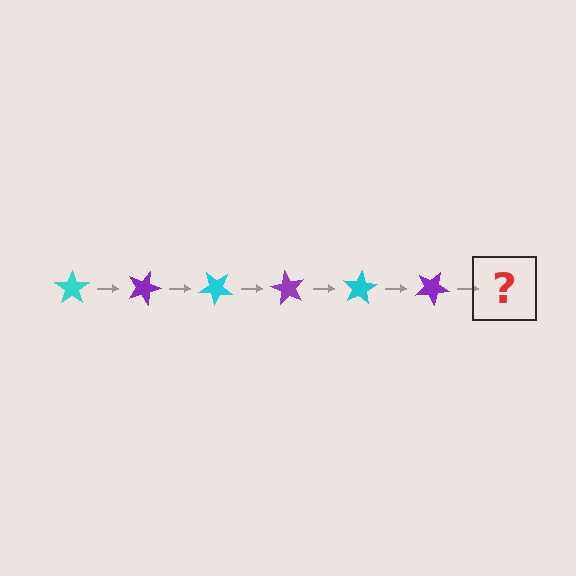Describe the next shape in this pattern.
It should be a cyan star, rotated 120 degrees from the start.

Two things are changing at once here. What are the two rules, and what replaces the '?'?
The two rules are that it rotates 20 degrees each step and the color cycles through cyan and purple. The '?' should be a cyan star, rotated 120 degrees from the start.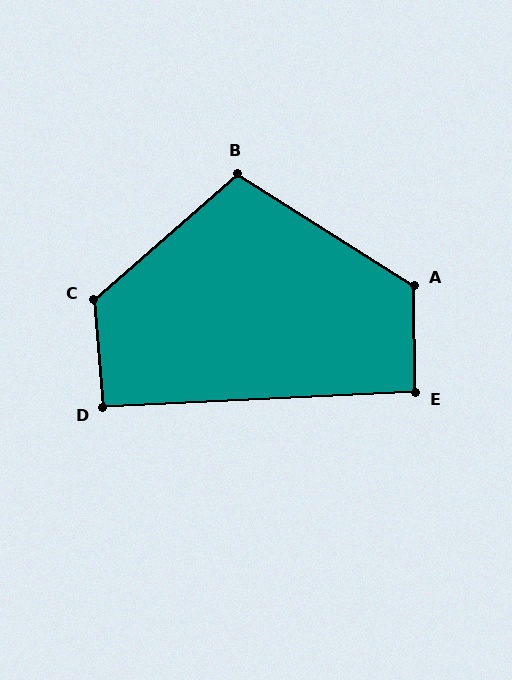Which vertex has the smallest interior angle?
D, at approximately 92 degrees.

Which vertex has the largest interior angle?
C, at approximately 126 degrees.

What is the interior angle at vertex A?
Approximately 123 degrees (obtuse).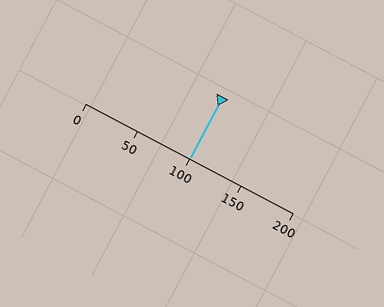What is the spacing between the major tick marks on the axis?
The major ticks are spaced 50 apart.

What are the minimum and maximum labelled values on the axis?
The axis runs from 0 to 200.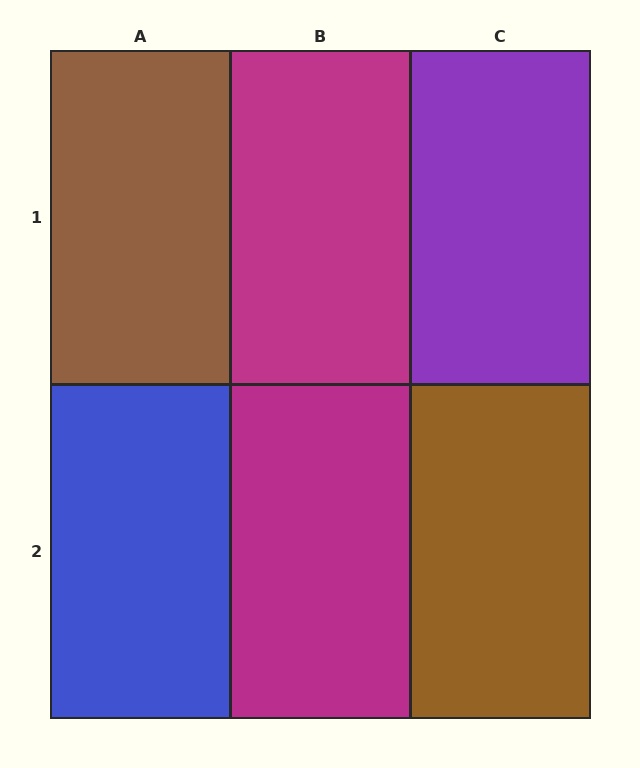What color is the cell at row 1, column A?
Brown.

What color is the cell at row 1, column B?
Magenta.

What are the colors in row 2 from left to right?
Blue, magenta, brown.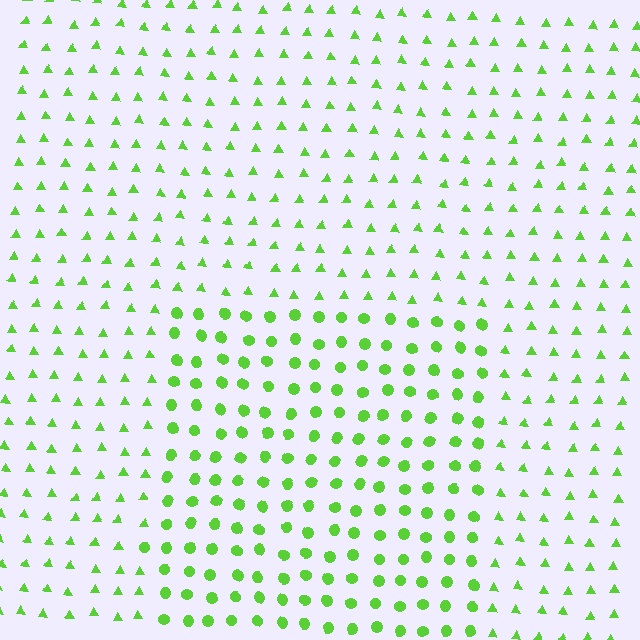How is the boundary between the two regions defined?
The boundary is defined by a change in element shape: circles inside vs. triangles outside. All elements share the same color and spacing.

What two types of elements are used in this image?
The image uses circles inside the rectangle region and triangles outside it.